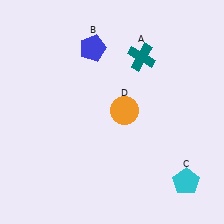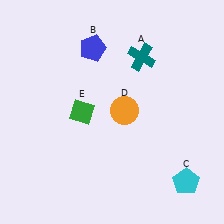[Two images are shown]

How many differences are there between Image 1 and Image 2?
There is 1 difference between the two images.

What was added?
A green diamond (E) was added in Image 2.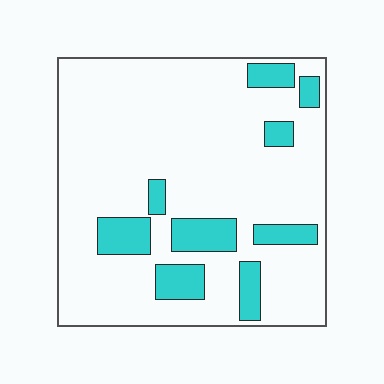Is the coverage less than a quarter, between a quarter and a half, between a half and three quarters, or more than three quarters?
Less than a quarter.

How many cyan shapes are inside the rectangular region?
9.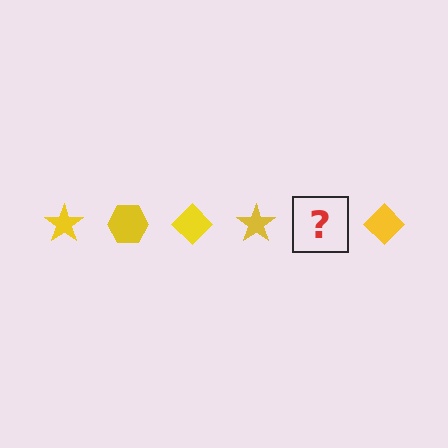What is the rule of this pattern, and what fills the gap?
The rule is that the pattern cycles through star, hexagon, diamond shapes in yellow. The gap should be filled with a yellow hexagon.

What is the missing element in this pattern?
The missing element is a yellow hexagon.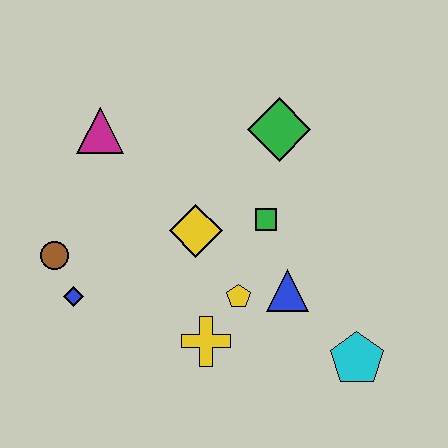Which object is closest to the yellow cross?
The yellow pentagon is closest to the yellow cross.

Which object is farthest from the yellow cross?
The magenta triangle is farthest from the yellow cross.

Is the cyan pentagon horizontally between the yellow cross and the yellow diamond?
No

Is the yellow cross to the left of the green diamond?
Yes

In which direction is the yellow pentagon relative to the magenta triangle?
The yellow pentagon is below the magenta triangle.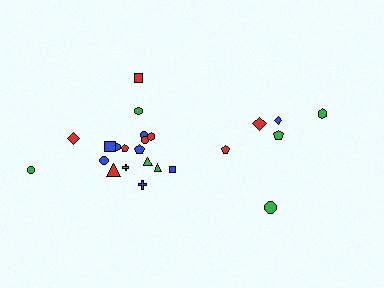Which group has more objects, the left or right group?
The left group.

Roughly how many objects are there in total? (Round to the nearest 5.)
Roughly 25 objects in total.